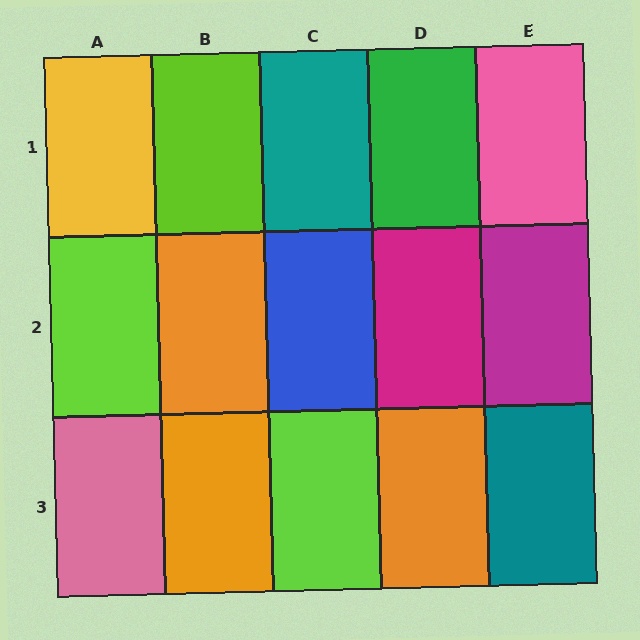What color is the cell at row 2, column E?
Magenta.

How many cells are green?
1 cell is green.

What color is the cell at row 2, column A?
Lime.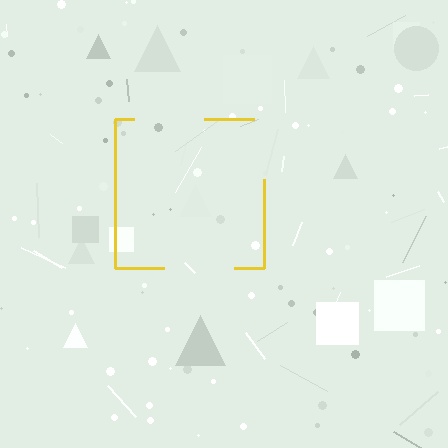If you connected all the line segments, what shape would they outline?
They would outline a square.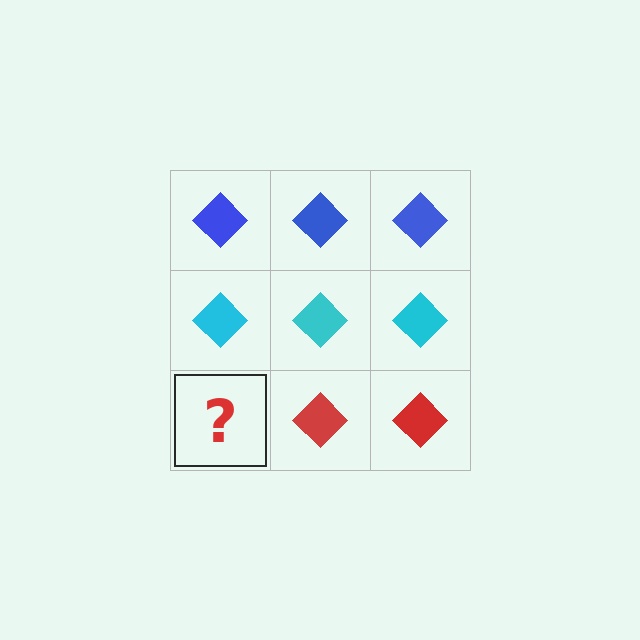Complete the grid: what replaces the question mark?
The question mark should be replaced with a red diamond.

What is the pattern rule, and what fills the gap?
The rule is that each row has a consistent color. The gap should be filled with a red diamond.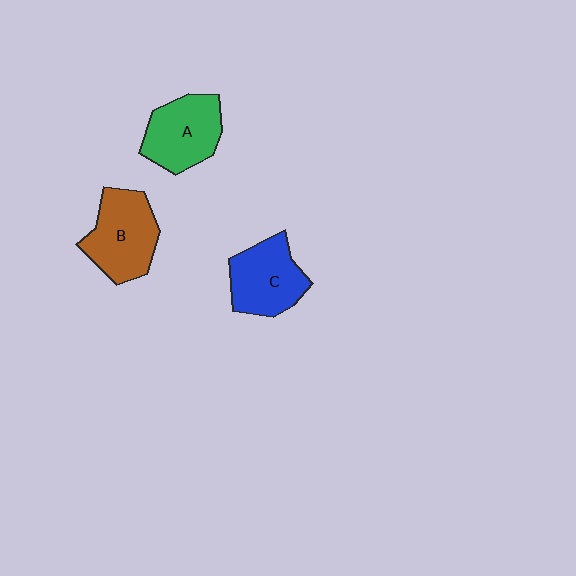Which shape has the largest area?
Shape B (brown).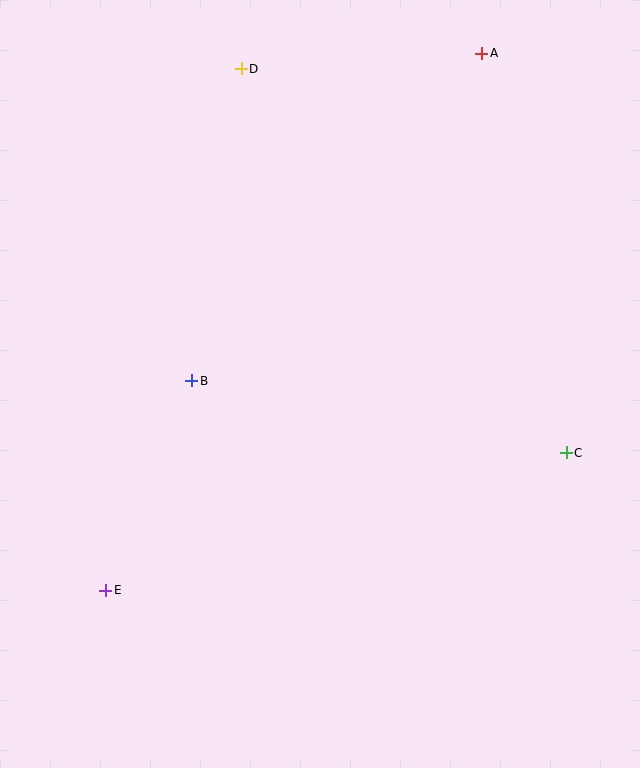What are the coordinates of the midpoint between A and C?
The midpoint between A and C is at (524, 253).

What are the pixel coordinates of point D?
Point D is at (241, 69).